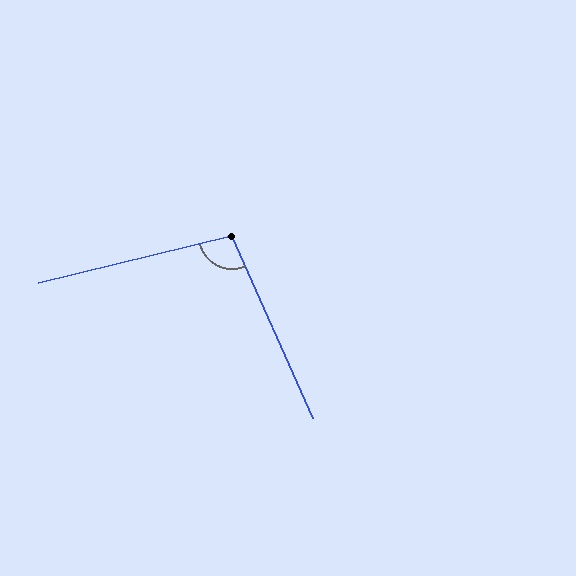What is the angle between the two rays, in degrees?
Approximately 100 degrees.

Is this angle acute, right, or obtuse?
It is obtuse.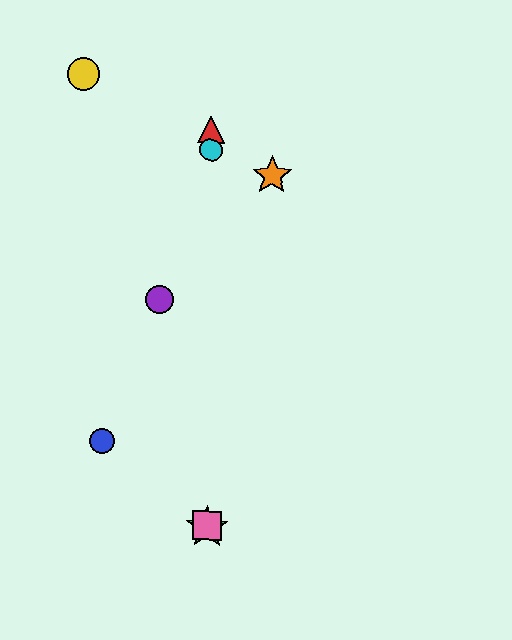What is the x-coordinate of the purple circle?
The purple circle is at x≈159.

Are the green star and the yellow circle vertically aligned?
No, the green star is at x≈207 and the yellow circle is at x≈83.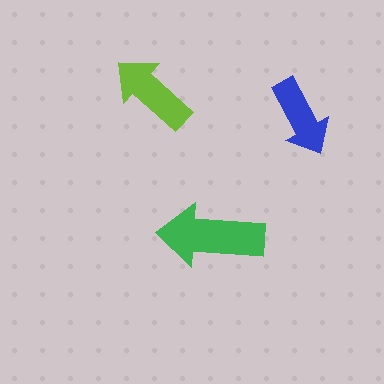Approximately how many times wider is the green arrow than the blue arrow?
About 1.5 times wider.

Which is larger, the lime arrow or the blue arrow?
The lime one.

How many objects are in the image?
There are 3 objects in the image.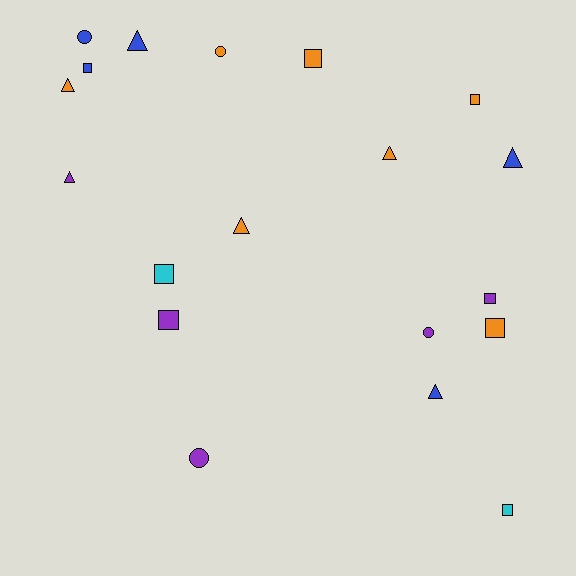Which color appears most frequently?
Orange, with 7 objects.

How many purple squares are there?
There are 2 purple squares.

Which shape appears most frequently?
Square, with 8 objects.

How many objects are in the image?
There are 19 objects.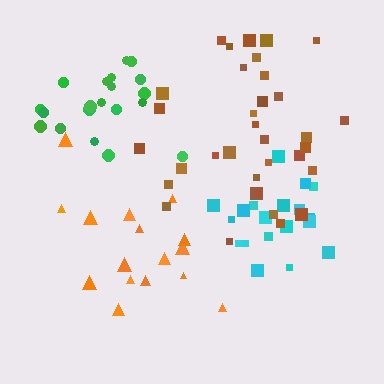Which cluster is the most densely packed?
Green.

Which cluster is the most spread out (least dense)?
Orange.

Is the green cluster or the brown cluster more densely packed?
Green.